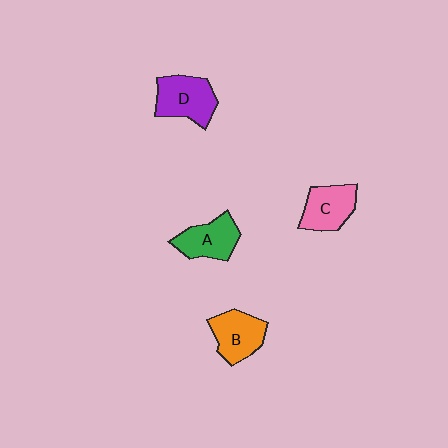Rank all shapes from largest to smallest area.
From largest to smallest: D (purple), B (orange), C (pink), A (green).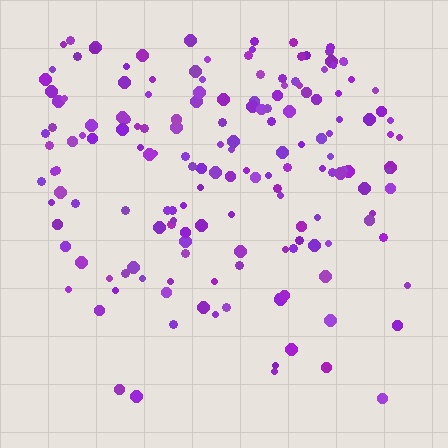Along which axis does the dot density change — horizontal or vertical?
Vertical.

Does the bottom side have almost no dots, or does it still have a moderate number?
Still a moderate number, just noticeably fewer than the top.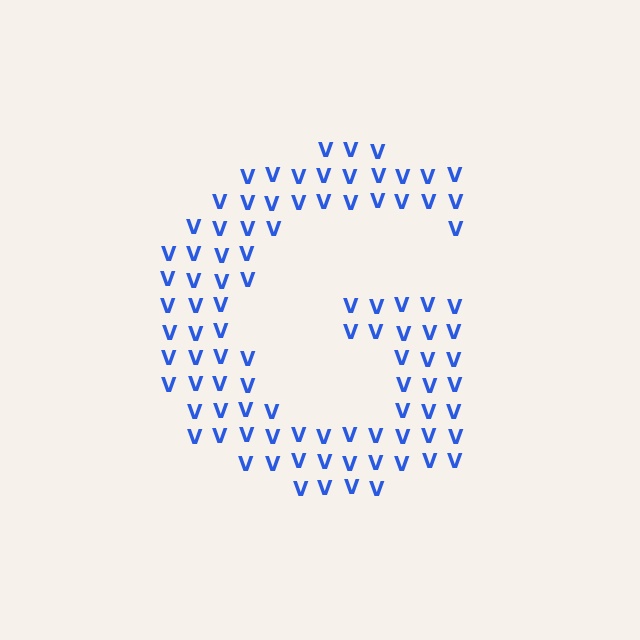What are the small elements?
The small elements are letter V's.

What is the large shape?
The large shape is the letter G.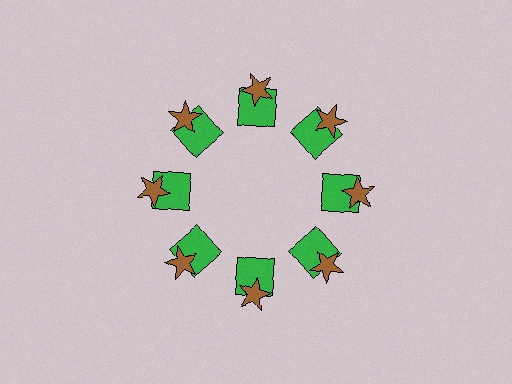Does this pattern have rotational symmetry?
Yes, this pattern has 8-fold rotational symmetry. It looks the same after rotating 45 degrees around the center.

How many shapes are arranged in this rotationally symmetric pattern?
There are 16 shapes, arranged in 8 groups of 2.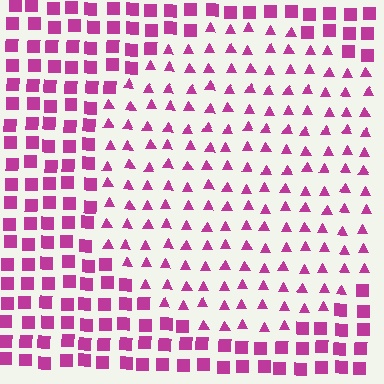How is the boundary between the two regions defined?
The boundary is defined by a change in element shape: triangles inside vs. squares outside. All elements share the same color and spacing.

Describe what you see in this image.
The image is filled with small magenta elements arranged in a uniform grid. A circle-shaped region contains triangles, while the surrounding area contains squares. The boundary is defined purely by the change in element shape.